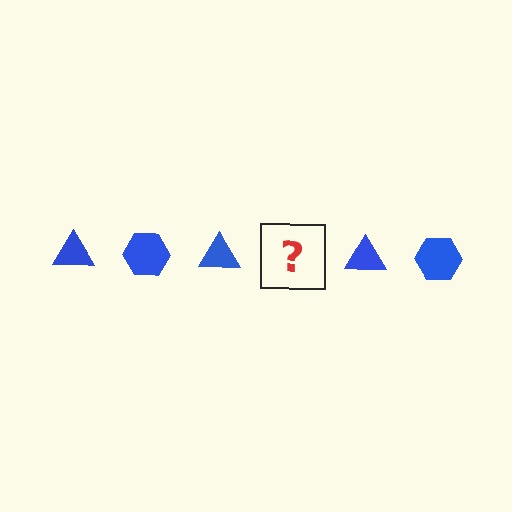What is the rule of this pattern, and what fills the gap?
The rule is that the pattern cycles through triangle, hexagon shapes in blue. The gap should be filled with a blue hexagon.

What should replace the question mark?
The question mark should be replaced with a blue hexagon.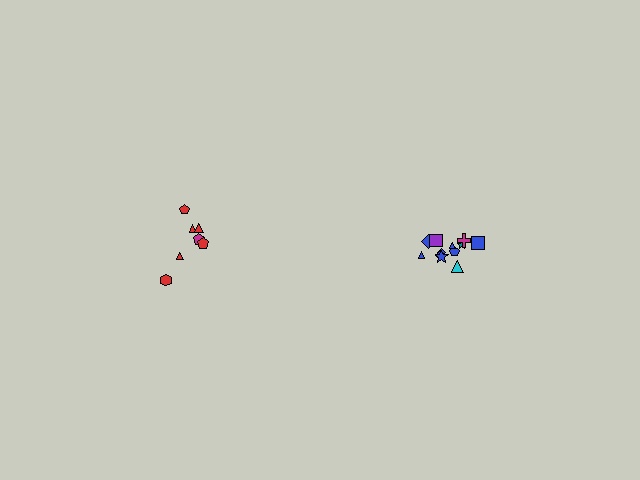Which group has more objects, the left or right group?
The right group.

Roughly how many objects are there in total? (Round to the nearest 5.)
Roughly 20 objects in total.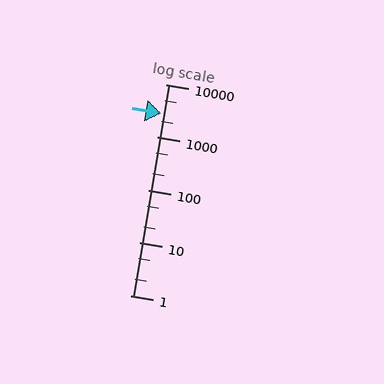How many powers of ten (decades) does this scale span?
The scale spans 4 decades, from 1 to 10000.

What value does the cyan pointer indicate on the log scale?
The pointer indicates approximately 2800.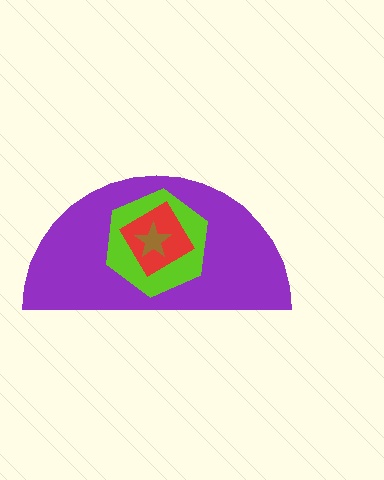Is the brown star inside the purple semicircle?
Yes.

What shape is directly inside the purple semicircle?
The lime hexagon.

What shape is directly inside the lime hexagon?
The red diamond.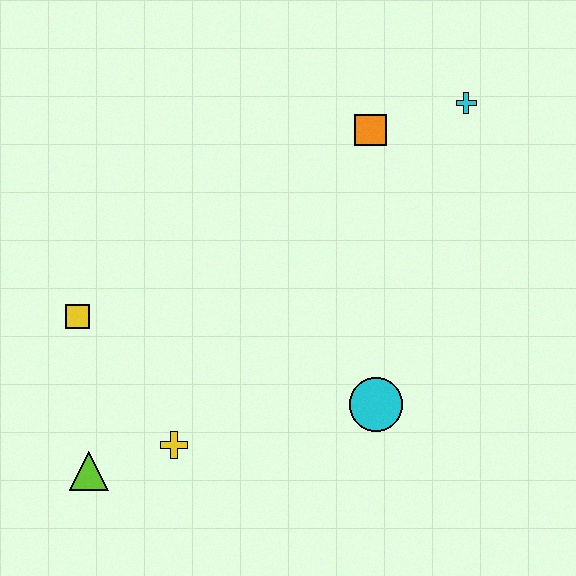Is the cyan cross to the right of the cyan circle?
Yes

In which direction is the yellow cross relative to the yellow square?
The yellow cross is below the yellow square.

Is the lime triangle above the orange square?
No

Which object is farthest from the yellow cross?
The cyan cross is farthest from the yellow cross.